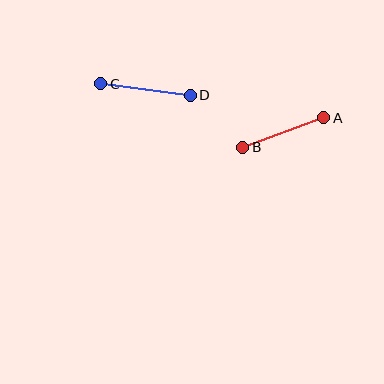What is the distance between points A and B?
The distance is approximately 86 pixels.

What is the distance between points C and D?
The distance is approximately 90 pixels.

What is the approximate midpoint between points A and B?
The midpoint is at approximately (283, 133) pixels.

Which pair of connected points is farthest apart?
Points C and D are farthest apart.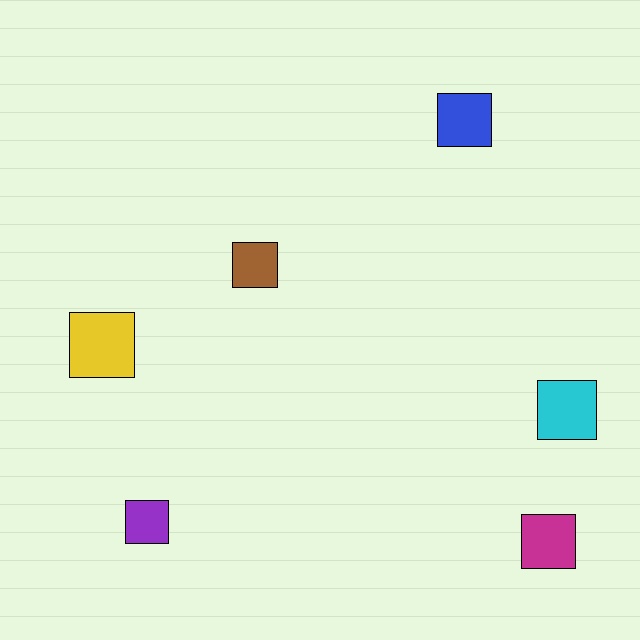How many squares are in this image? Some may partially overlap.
There are 6 squares.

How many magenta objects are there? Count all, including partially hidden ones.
There is 1 magenta object.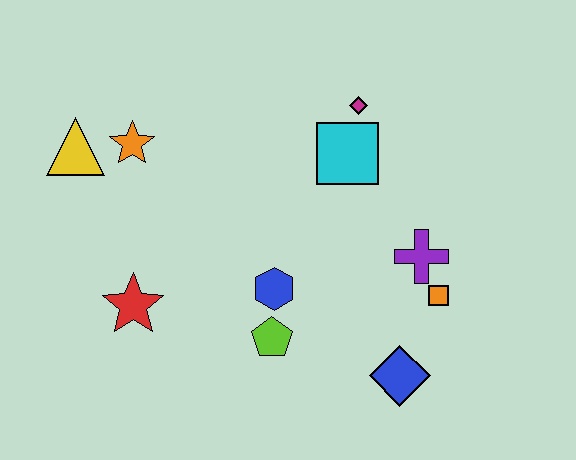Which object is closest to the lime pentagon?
The blue hexagon is closest to the lime pentagon.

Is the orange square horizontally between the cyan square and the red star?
No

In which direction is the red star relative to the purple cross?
The red star is to the left of the purple cross.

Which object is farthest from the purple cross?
The yellow triangle is farthest from the purple cross.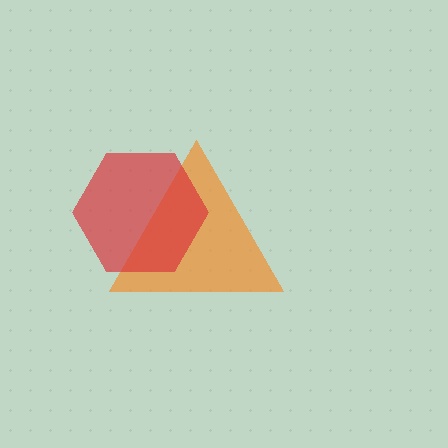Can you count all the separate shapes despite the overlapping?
Yes, there are 2 separate shapes.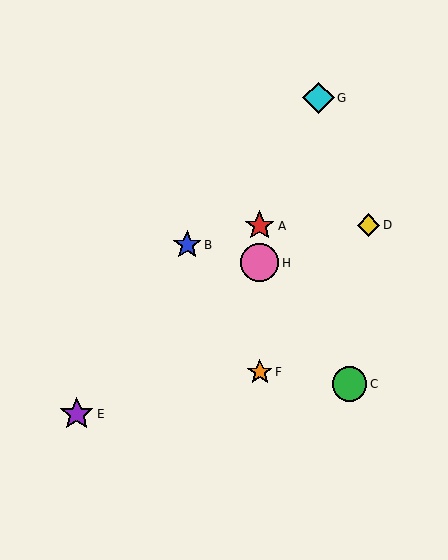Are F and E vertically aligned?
No, F is at x≈260 and E is at x≈77.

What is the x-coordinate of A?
Object A is at x≈260.